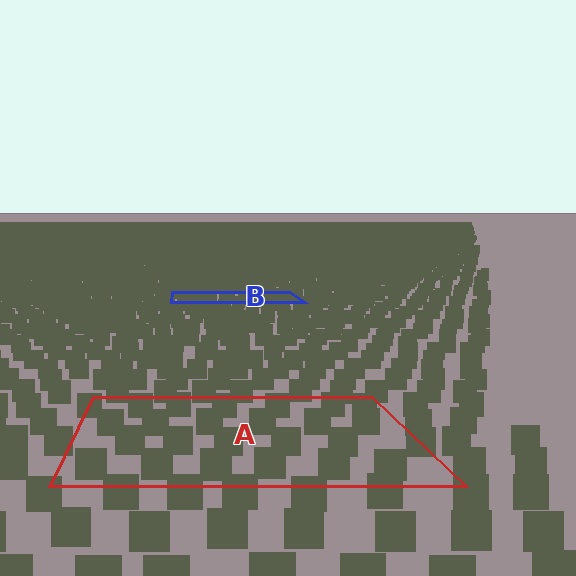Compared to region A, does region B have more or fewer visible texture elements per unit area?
Region B has more texture elements per unit area — they are packed more densely because it is farther away.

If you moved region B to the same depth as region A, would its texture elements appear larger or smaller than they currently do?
They would appear larger. At a closer depth, the same texture elements are projected at a bigger on-screen size.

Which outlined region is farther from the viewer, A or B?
Region B is farther from the viewer — the texture elements inside it appear smaller and more densely packed.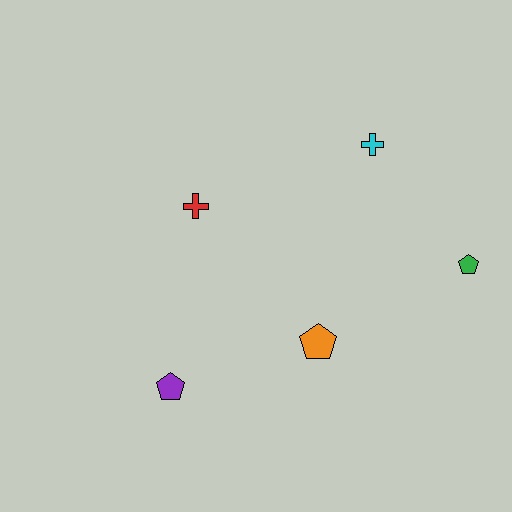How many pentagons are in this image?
There are 3 pentagons.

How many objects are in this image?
There are 5 objects.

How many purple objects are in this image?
There is 1 purple object.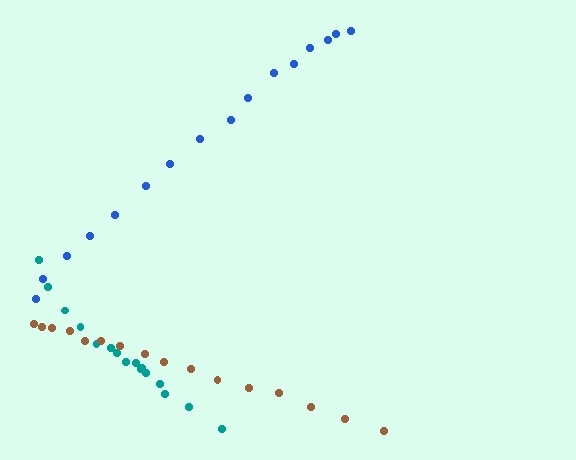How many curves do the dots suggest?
There are 3 distinct paths.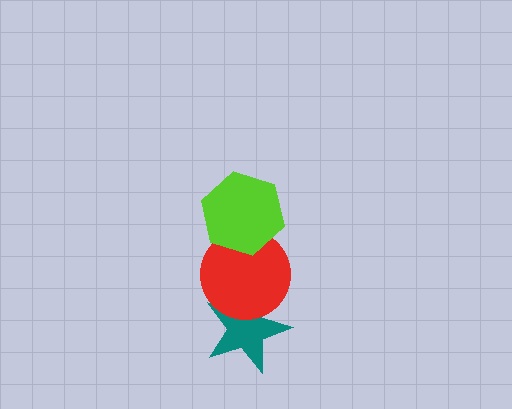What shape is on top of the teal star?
The red circle is on top of the teal star.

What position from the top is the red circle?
The red circle is 2nd from the top.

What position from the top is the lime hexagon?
The lime hexagon is 1st from the top.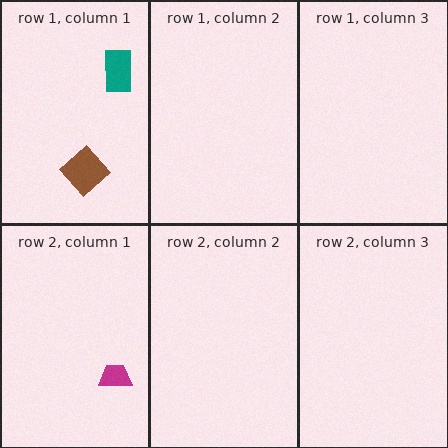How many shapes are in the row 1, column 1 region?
2.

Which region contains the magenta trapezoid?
The row 2, column 1 region.